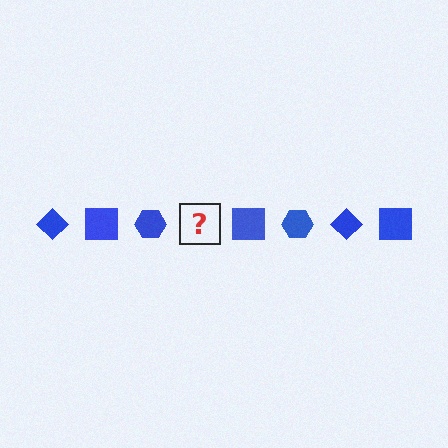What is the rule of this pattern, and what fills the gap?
The rule is that the pattern cycles through diamond, square, hexagon shapes in blue. The gap should be filled with a blue diamond.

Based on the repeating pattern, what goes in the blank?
The blank should be a blue diamond.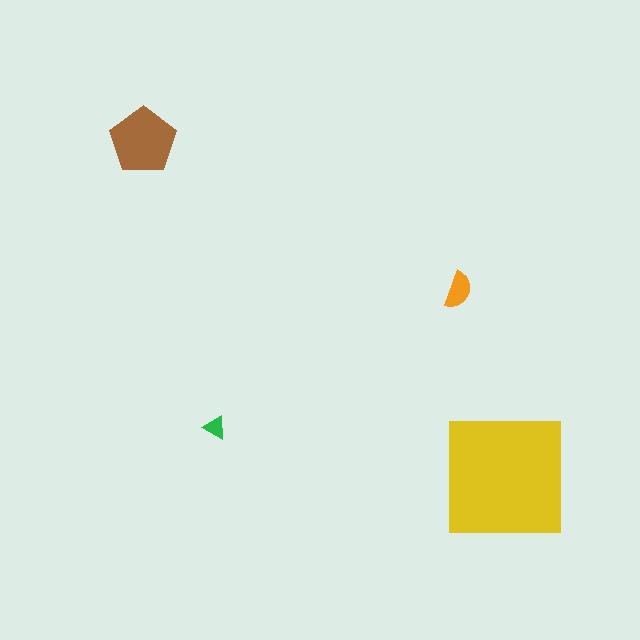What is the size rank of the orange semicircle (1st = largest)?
3rd.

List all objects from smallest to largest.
The green triangle, the orange semicircle, the brown pentagon, the yellow square.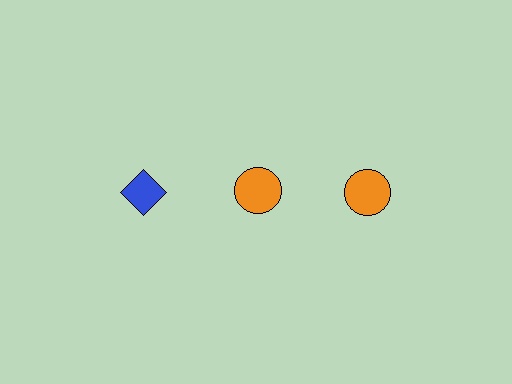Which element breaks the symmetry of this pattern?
The blue diamond in the top row, leftmost column breaks the symmetry. All other shapes are orange circles.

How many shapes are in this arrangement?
There are 3 shapes arranged in a grid pattern.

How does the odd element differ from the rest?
It differs in both color (blue instead of orange) and shape (diamond instead of circle).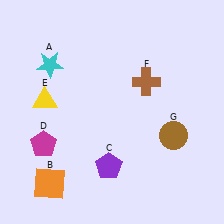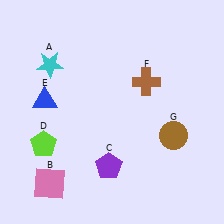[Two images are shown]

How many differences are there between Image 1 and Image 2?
There are 3 differences between the two images.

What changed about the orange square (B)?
In Image 1, B is orange. In Image 2, it changed to pink.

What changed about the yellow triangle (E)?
In Image 1, E is yellow. In Image 2, it changed to blue.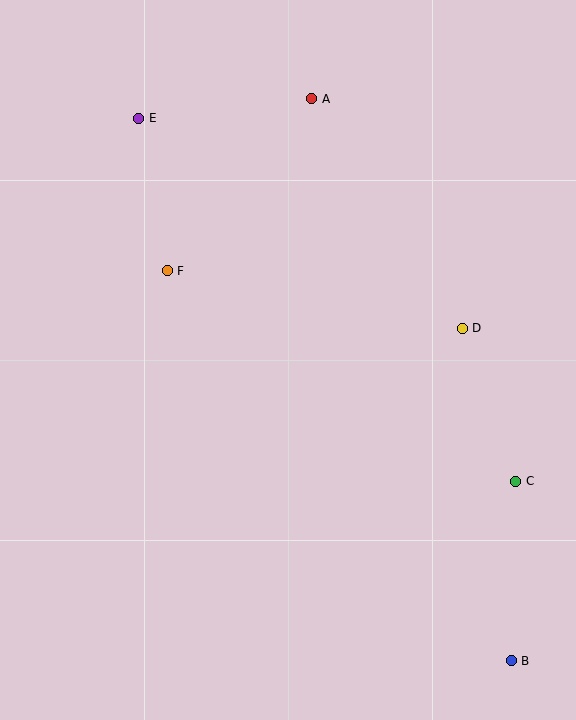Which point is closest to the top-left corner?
Point E is closest to the top-left corner.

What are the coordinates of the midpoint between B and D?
The midpoint between B and D is at (487, 495).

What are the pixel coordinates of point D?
Point D is at (462, 328).